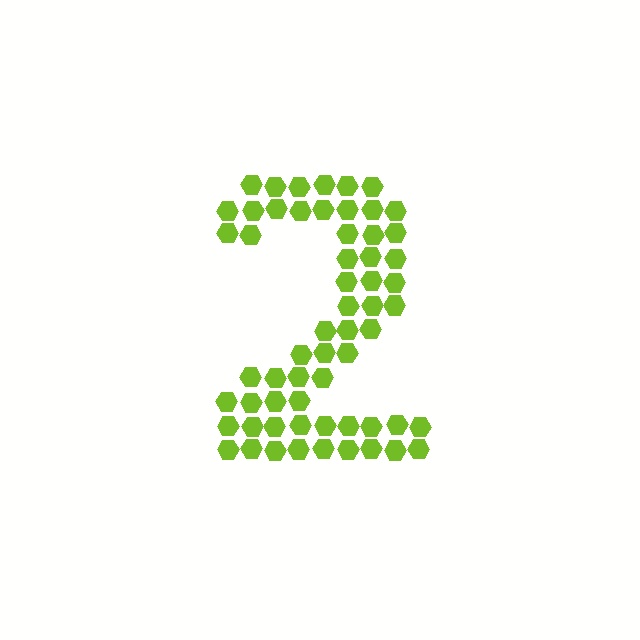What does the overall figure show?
The overall figure shows the digit 2.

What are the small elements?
The small elements are hexagons.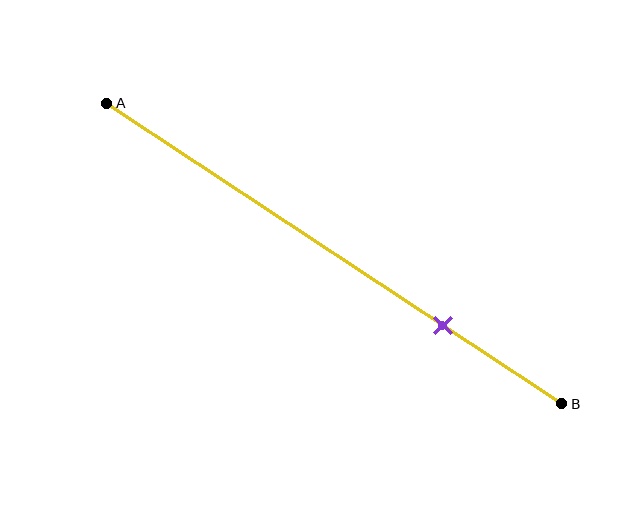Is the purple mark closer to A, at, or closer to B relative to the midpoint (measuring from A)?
The purple mark is closer to point B than the midpoint of segment AB.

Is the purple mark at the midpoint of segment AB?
No, the mark is at about 75% from A, not at the 50% midpoint.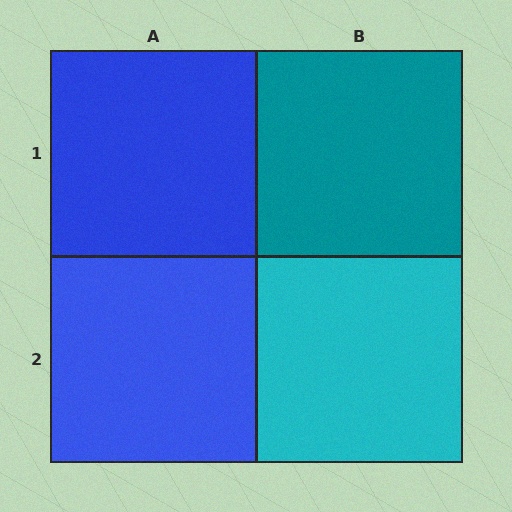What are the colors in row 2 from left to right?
Blue, cyan.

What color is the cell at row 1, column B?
Teal.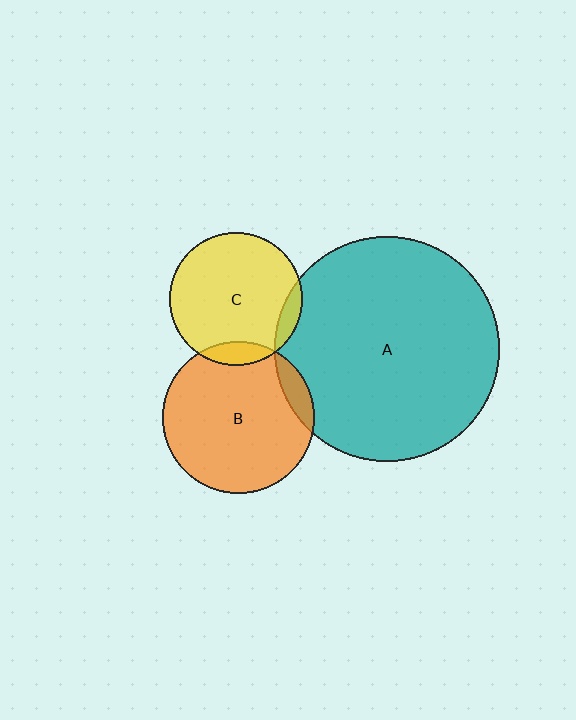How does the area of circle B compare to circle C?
Approximately 1.3 times.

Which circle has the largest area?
Circle A (teal).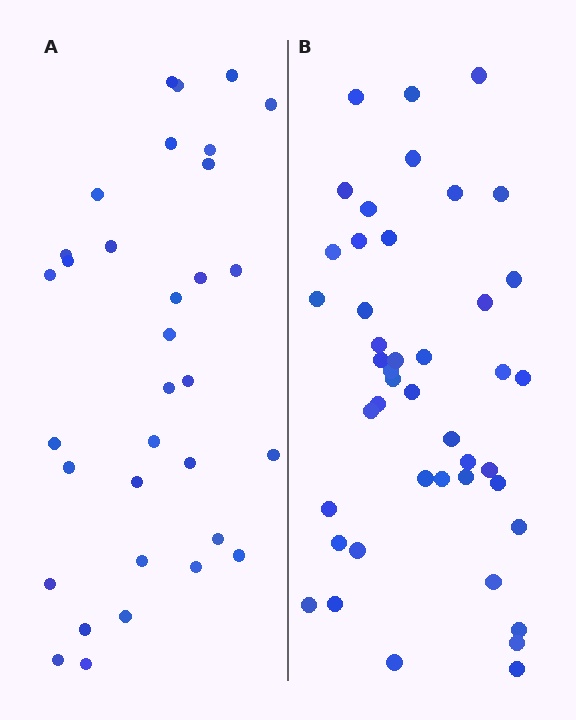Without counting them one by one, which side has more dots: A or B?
Region B (the right region) has more dots.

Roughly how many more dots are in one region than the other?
Region B has roughly 12 or so more dots than region A.